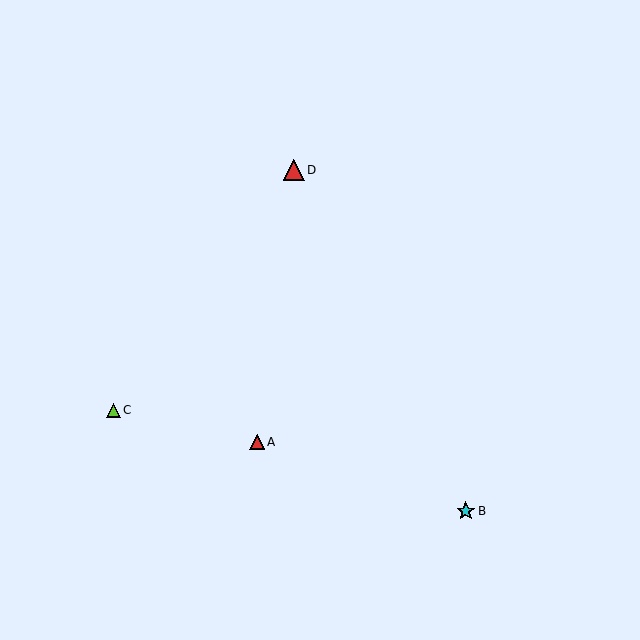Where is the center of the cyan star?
The center of the cyan star is at (466, 511).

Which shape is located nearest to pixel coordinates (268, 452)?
The red triangle (labeled A) at (257, 442) is nearest to that location.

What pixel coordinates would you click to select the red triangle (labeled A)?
Click at (257, 442) to select the red triangle A.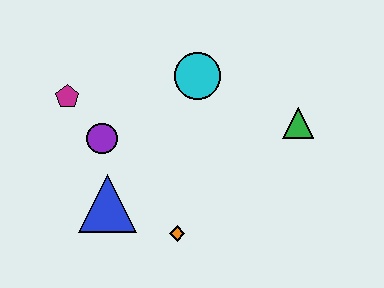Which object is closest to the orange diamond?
The blue triangle is closest to the orange diamond.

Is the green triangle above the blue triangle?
Yes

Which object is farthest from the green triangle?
The magenta pentagon is farthest from the green triangle.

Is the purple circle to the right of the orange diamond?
No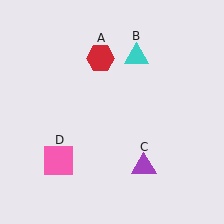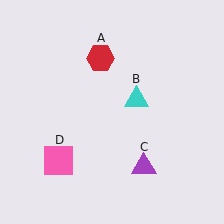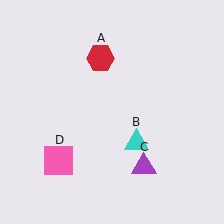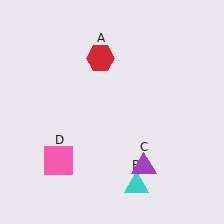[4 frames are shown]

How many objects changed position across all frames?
1 object changed position: cyan triangle (object B).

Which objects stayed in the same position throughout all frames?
Red hexagon (object A) and purple triangle (object C) and pink square (object D) remained stationary.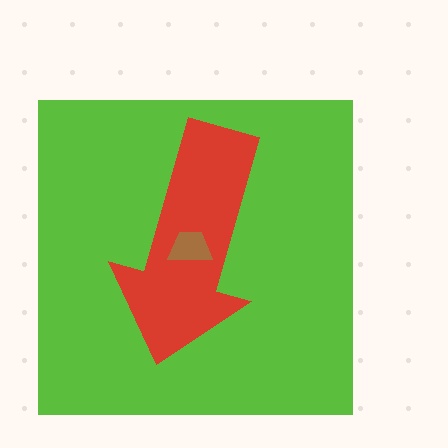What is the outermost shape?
The lime square.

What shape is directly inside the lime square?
The red arrow.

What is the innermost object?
The brown trapezoid.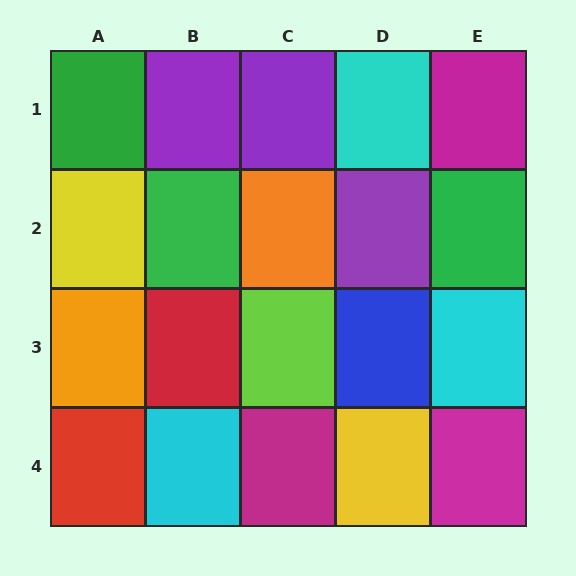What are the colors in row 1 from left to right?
Green, purple, purple, cyan, magenta.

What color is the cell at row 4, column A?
Red.